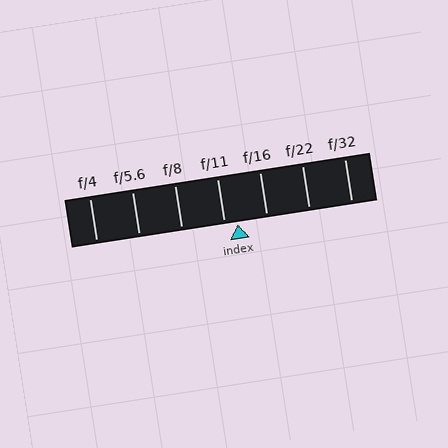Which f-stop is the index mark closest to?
The index mark is closest to f/11.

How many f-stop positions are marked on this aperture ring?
There are 7 f-stop positions marked.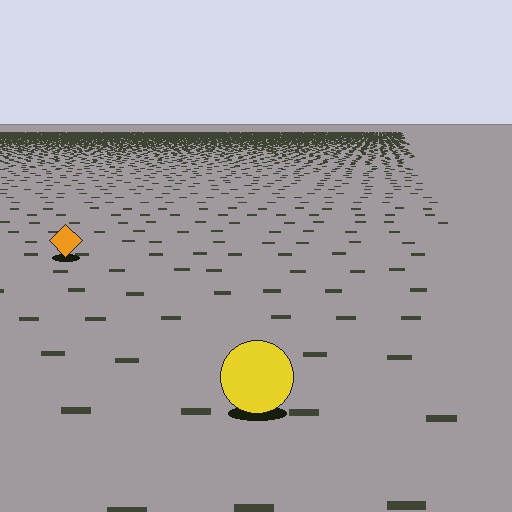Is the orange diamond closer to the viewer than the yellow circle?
No. The yellow circle is closer — you can tell from the texture gradient: the ground texture is coarser near it.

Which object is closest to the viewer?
The yellow circle is closest. The texture marks near it are larger and more spread out.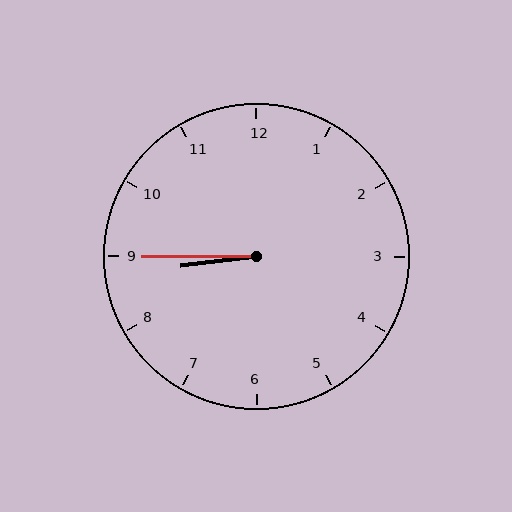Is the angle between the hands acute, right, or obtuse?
It is acute.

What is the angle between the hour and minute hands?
Approximately 8 degrees.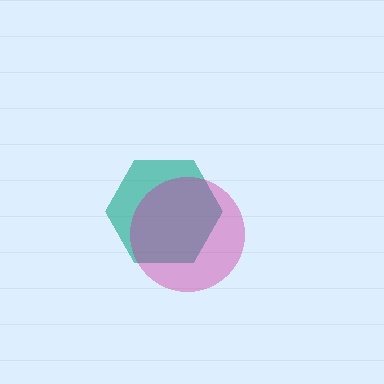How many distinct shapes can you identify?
There are 2 distinct shapes: a teal hexagon, a magenta circle.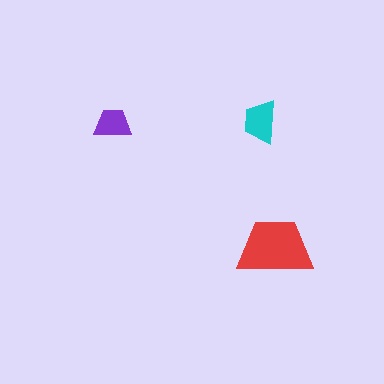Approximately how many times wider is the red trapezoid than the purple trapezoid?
About 2 times wider.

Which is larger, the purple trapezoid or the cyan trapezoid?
The cyan one.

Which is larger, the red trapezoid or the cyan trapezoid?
The red one.